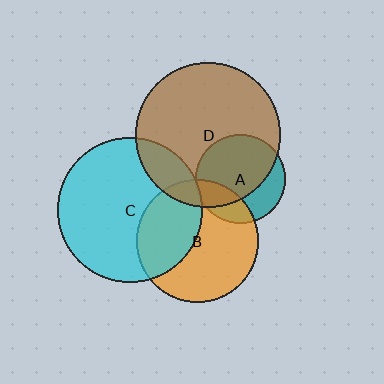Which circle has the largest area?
Circle D (brown).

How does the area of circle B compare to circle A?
Approximately 1.9 times.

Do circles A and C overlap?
Yes.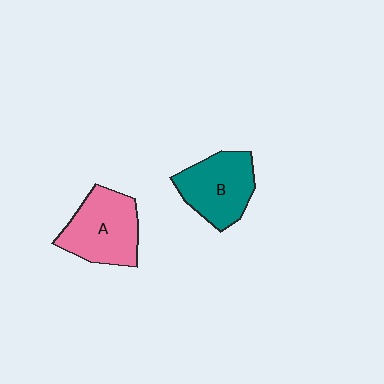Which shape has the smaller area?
Shape B (teal).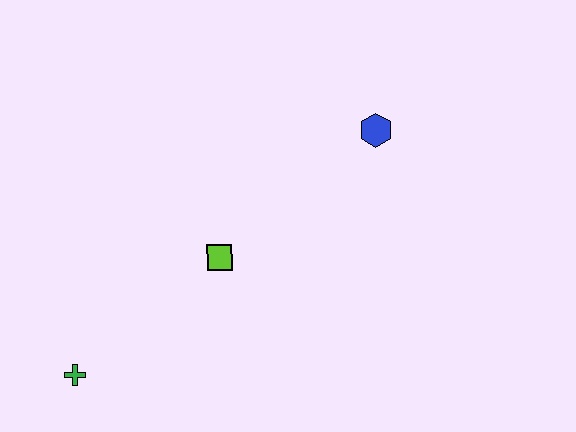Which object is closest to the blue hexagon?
The lime square is closest to the blue hexagon.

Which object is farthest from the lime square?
The blue hexagon is farthest from the lime square.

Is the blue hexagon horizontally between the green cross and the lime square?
No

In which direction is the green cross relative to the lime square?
The green cross is to the left of the lime square.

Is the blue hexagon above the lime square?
Yes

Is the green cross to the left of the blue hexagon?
Yes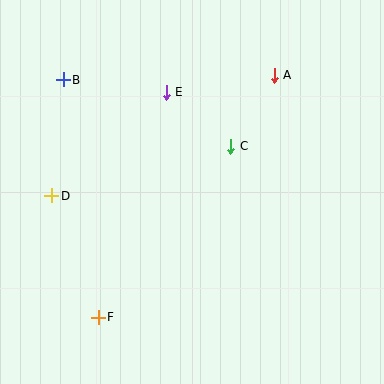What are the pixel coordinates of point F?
Point F is at (98, 317).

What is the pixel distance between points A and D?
The distance between A and D is 253 pixels.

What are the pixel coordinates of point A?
Point A is at (274, 75).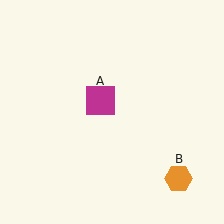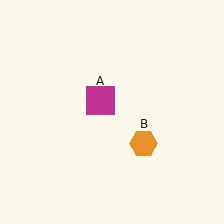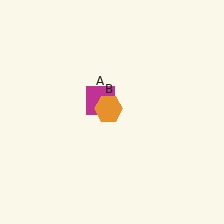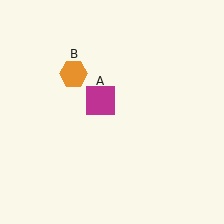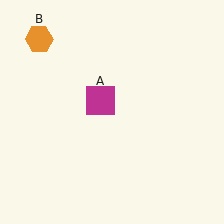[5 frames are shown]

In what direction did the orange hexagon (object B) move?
The orange hexagon (object B) moved up and to the left.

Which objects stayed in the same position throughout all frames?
Magenta square (object A) remained stationary.